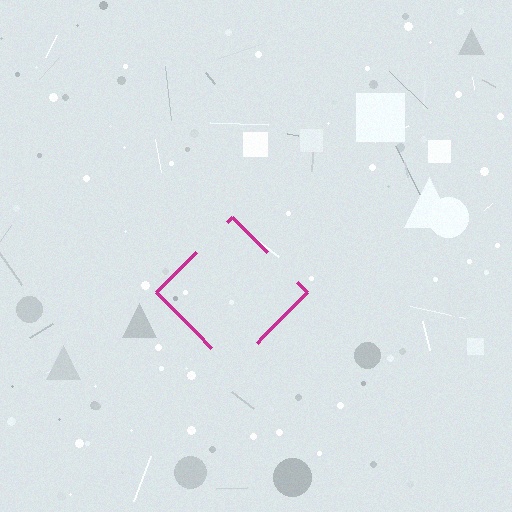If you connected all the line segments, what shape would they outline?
They would outline a diamond.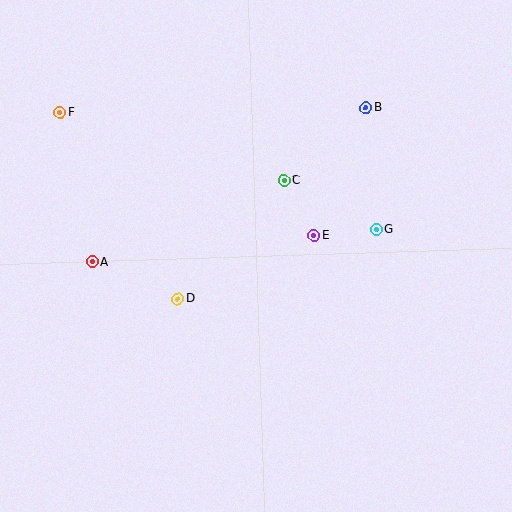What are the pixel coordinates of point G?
Point G is at (377, 229).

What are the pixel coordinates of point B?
Point B is at (366, 108).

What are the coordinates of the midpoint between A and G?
The midpoint between A and G is at (235, 245).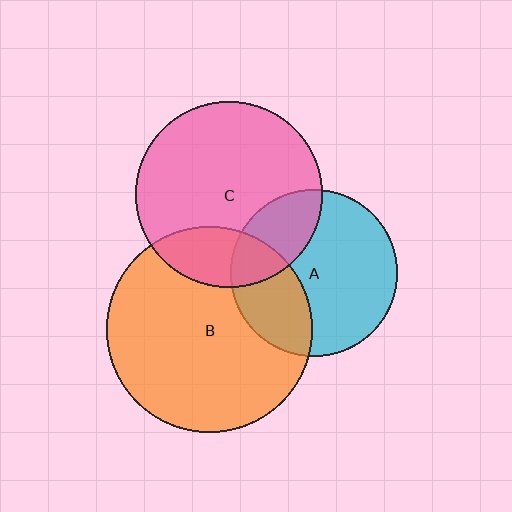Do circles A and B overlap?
Yes.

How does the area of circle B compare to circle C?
Approximately 1.2 times.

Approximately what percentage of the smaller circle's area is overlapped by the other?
Approximately 30%.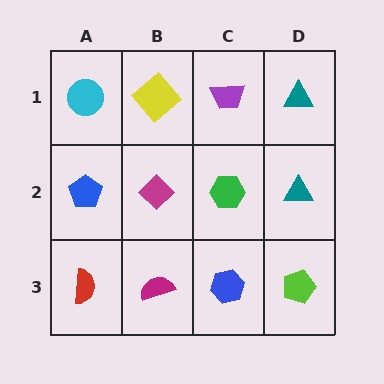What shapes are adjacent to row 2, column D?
A teal triangle (row 1, column D), a lime pentagon (row 3, column D), a green hexagon (row 2, column C).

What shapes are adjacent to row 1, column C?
A green hexagon (row 2, column C), a yellow diamond (row 1, column B), a teal triangle (row 1, column D).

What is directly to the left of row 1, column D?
A purple trapezoid.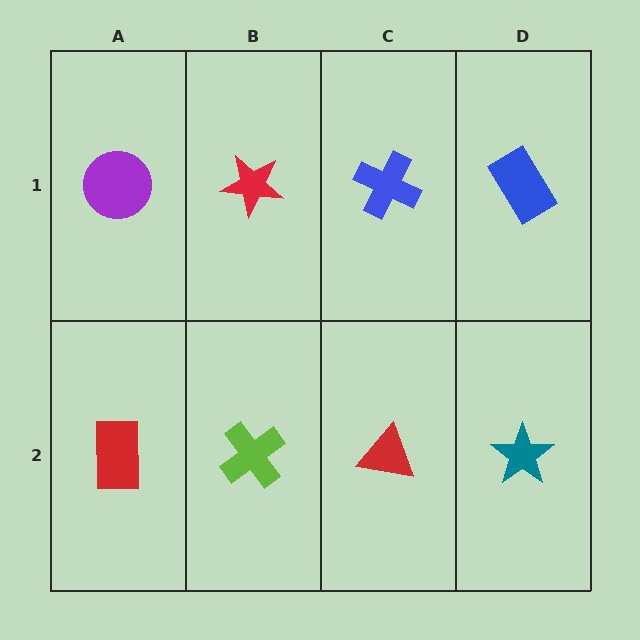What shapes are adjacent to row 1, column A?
A red rectangle (row 2, column A), a red star (row 1, column B).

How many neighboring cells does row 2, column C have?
3.